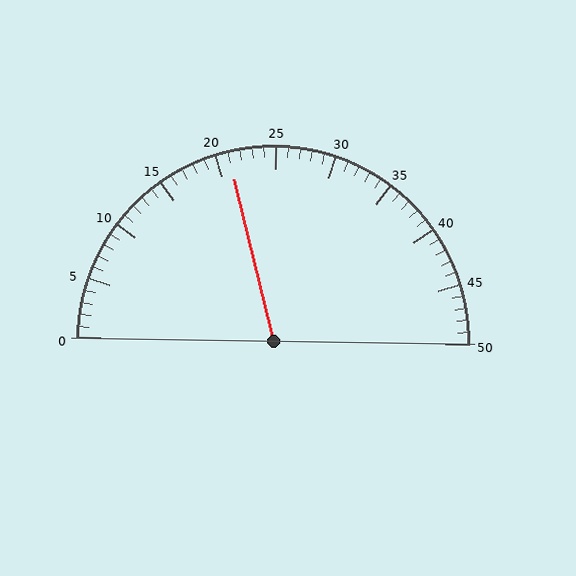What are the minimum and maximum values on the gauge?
The gauge ranges from 0 to 50.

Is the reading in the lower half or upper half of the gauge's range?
The reading is in the lower half of the range (0 to 50).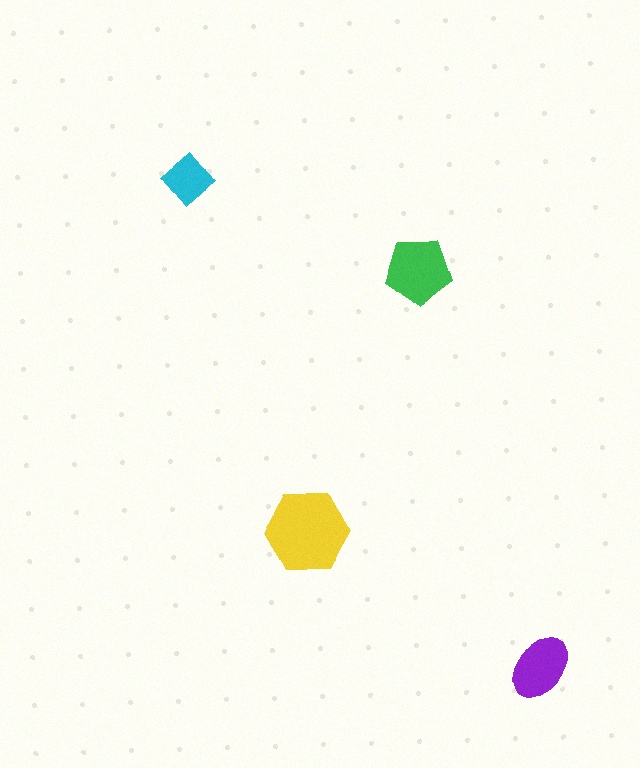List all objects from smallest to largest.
The cyan diamond, the purple ellipse, the green pentagon, the yellow hexagon.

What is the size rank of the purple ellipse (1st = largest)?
3rd.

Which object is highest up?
The cyan diamond is topmost.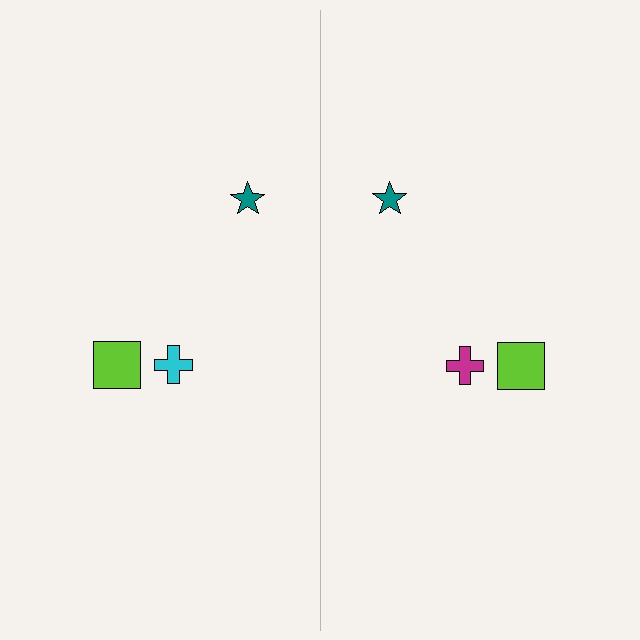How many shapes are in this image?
There are 6 shapes in this image.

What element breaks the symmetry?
The magenta cross on the right side breaks the symmetry — its mirror counterpart is cyan.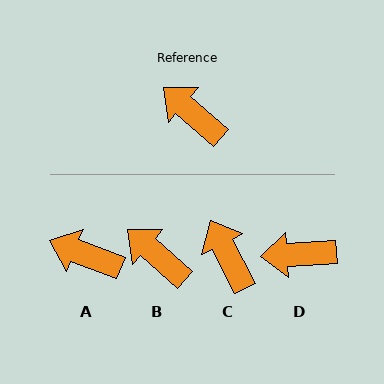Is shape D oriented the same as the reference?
No, it is off by about 45 degrees.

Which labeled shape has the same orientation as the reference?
B.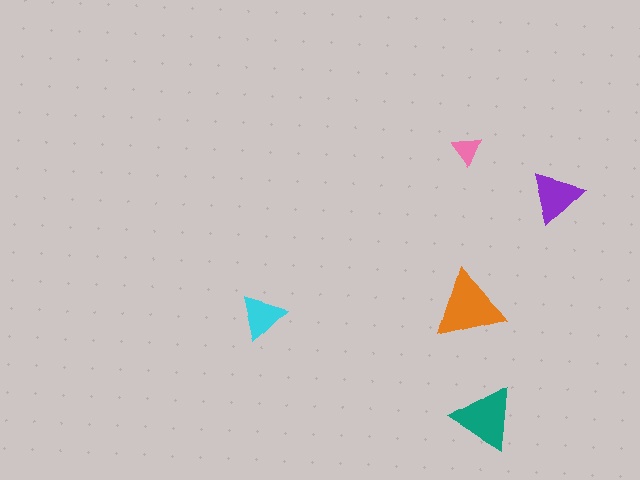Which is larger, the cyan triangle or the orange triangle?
The orange one.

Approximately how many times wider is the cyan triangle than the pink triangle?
About 1.5 times wider.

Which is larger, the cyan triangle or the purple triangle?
The purple one.